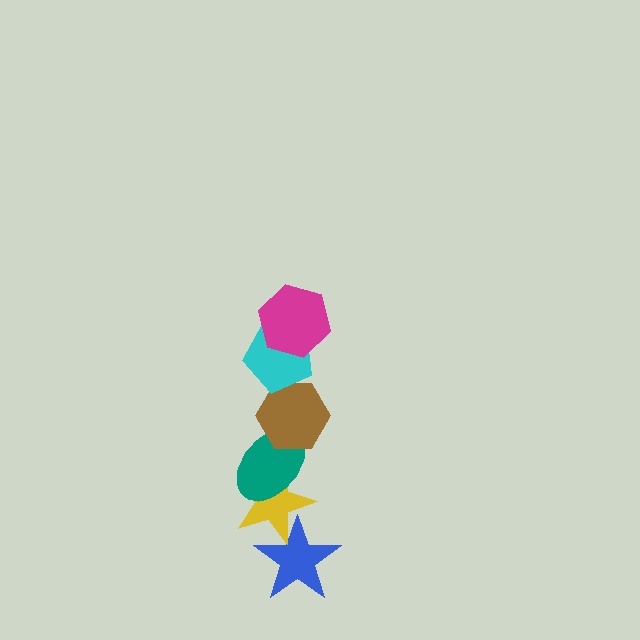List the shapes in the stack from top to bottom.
From top to bottom: the magenta hexagon, the cyan pentagon, the brown hexagon, the teal ellipse, the yellow star, the blue star.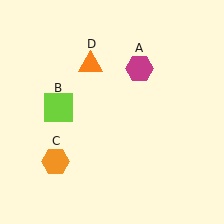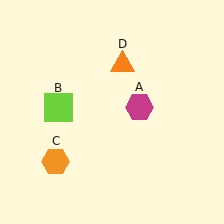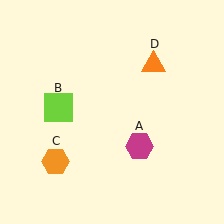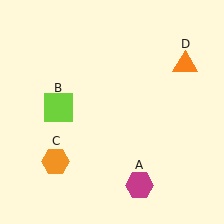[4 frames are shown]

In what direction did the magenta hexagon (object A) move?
The magenta hexagon (object A) moved down.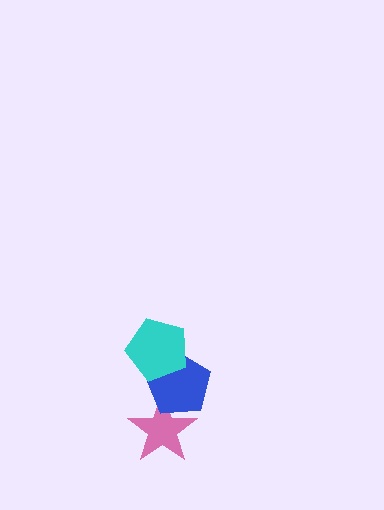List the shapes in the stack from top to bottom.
From top to bottom: the cyan pentagon, the blue pentagon, the pink star.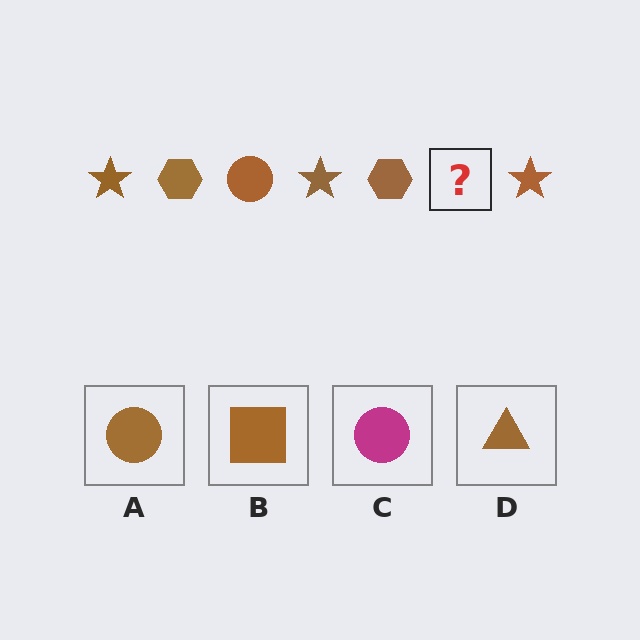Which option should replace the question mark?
Option A.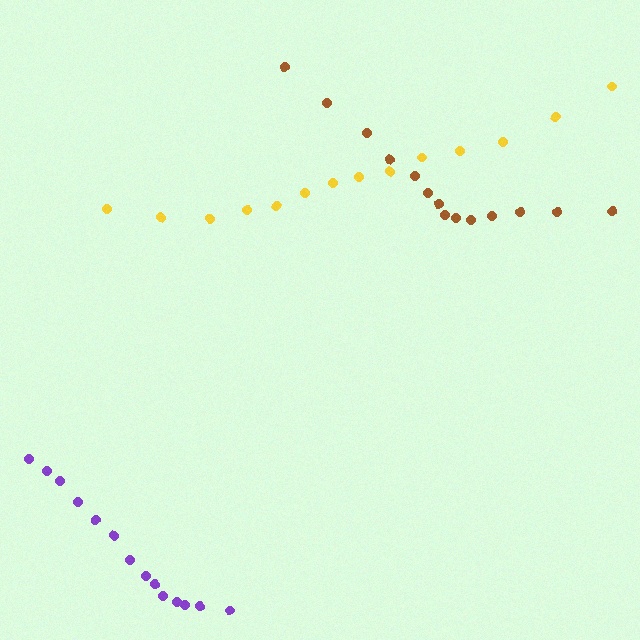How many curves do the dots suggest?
There are 3 distinct paths.